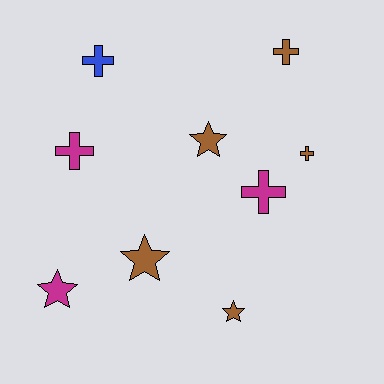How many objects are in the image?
There are 9 objects.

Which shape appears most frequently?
Cross, with 5 objects.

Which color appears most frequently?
Brown, with 5 objects.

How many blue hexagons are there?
There are no blue hexagons.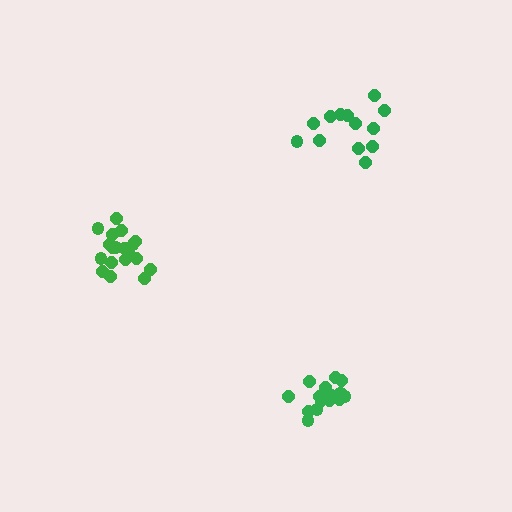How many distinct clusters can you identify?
There are 3 distinct clusters.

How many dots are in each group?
Group 1: 14 dots, Group 2: 19 dots, Group 3: 15 dots (48 total).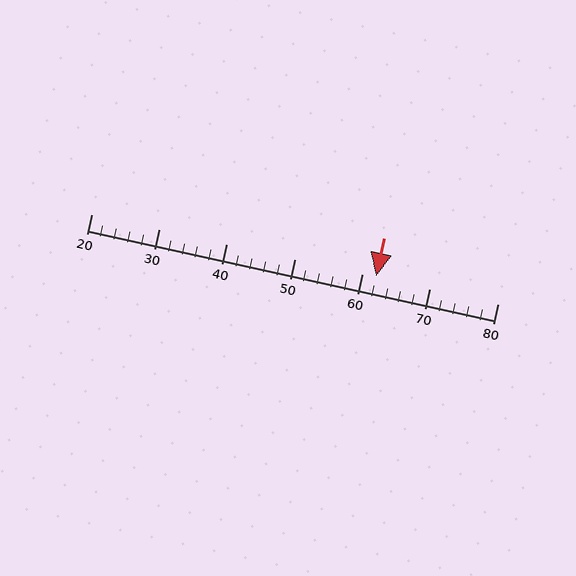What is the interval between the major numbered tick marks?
The major tick marks are spaced 10 units apart.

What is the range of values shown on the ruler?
The ruler shows values from 20 to 80.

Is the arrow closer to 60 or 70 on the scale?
The arrow is closer to 60.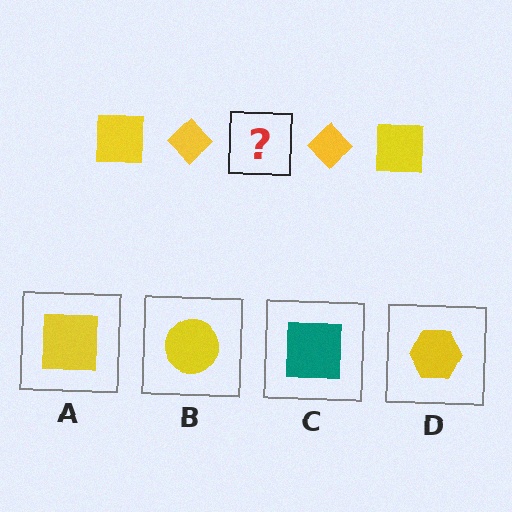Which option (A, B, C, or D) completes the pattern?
A.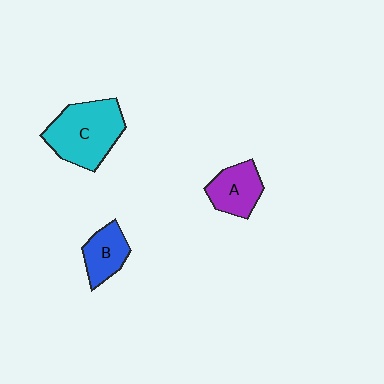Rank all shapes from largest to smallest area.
From largest to smallest: C (cyan), A (purple), B (blue).